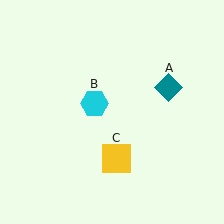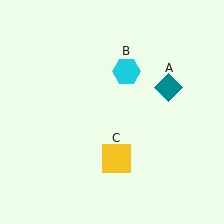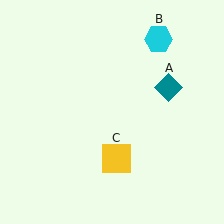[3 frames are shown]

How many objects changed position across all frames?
1 object changed position: cyan hexagon (object B).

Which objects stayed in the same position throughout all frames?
Teal diamond (object A) and yellow square (object C) remained stationary.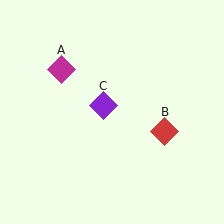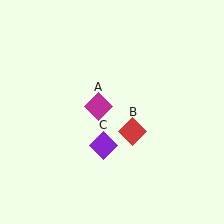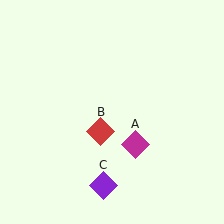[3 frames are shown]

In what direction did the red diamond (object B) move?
The red diamond (object B) moved left.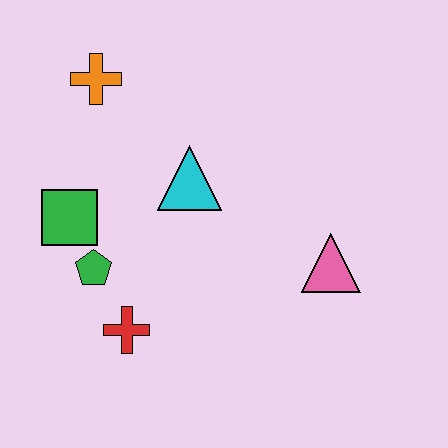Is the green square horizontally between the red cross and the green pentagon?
No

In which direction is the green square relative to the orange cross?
The green square is below the orange cross.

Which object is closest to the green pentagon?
The green square is closest to the green pentagon.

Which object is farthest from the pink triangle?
The orange cross is farthest from the pink triangle.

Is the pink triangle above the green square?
No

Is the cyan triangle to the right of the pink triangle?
No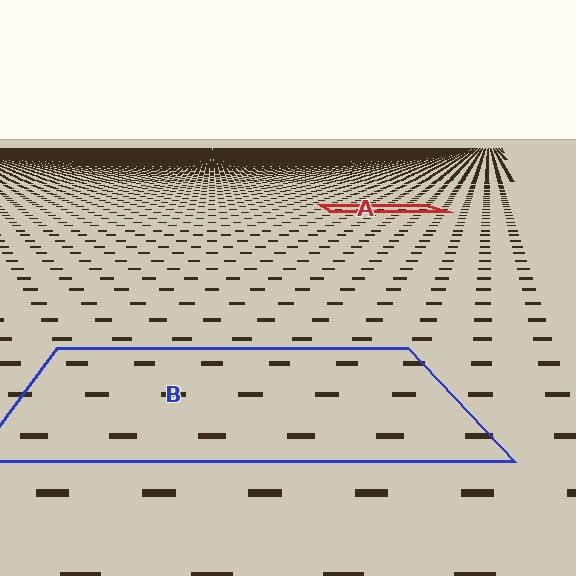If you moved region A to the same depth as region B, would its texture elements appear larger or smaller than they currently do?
They would appear larger. At a closer depth, the same texture elements are projected at a bigger on-screen size.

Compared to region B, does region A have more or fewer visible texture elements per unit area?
Region A has more texture elements per unit area — they are packed more densely because it is farther away.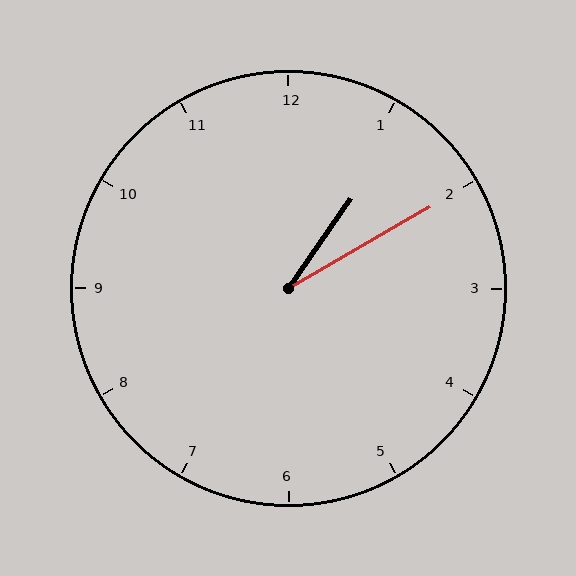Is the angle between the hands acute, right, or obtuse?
It is acute.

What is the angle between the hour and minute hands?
Approximately 25 degrees.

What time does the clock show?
1:10.